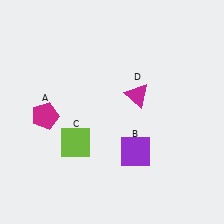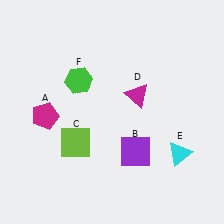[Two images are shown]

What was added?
A cyan triangle (E), a green hexagon (F) were added in Image 2.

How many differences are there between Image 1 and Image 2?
There are 2 differences between the two images.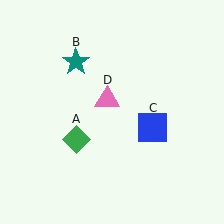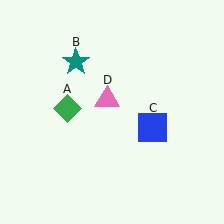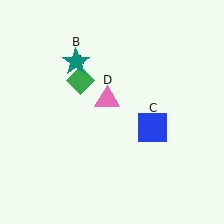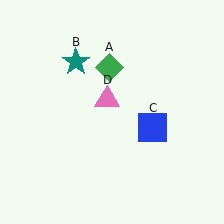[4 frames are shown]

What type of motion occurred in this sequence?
The green diamond (object A) rotated clockwise around the center of the scene.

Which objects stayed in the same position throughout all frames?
Teal star (object B) and blue square (object C) and pink triangle (object D) remained stationary.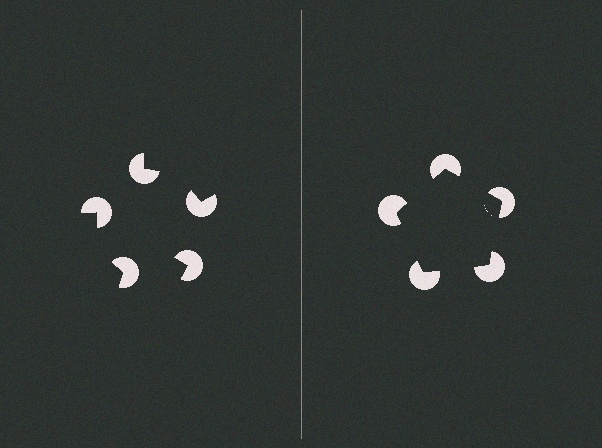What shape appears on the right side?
An illusory pentagon.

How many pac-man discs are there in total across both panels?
10 — 5 on each side.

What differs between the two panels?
The pac-man discs are positioned identically on both sides; only the wedge orientations differ. On the right they align to a pentagon; on the left they are misaligned.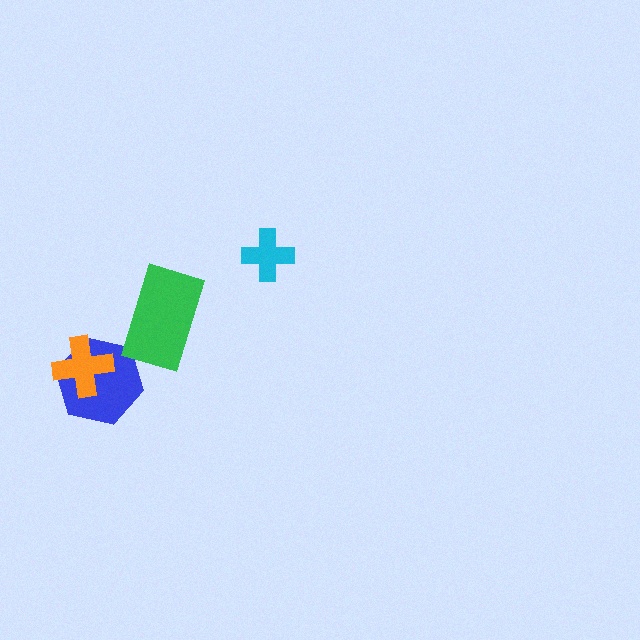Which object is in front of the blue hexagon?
The orange cross is in front of the blue hexagon.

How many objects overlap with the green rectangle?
0 objects overlap with the green rectangle.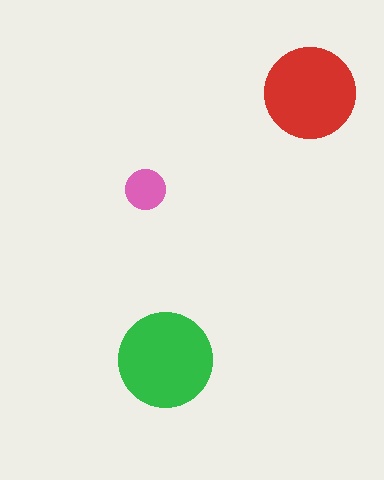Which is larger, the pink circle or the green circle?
The green one.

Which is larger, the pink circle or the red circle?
The red one.